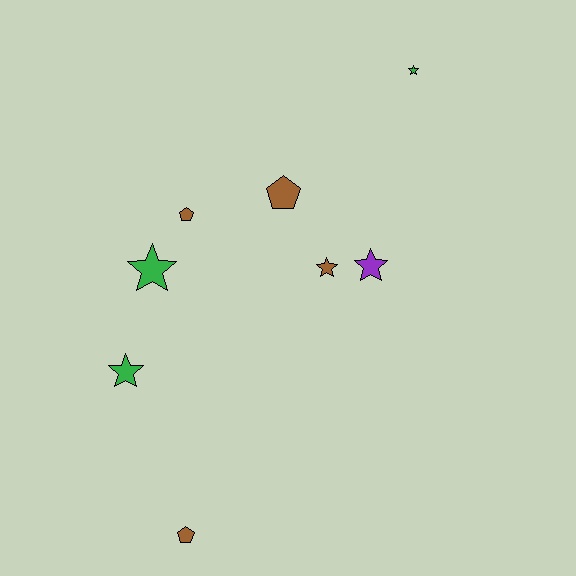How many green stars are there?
There are 3 green stars.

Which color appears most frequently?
Brown, with 4 objects.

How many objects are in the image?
There are 8 objects.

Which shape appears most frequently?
Star, with 5 objects.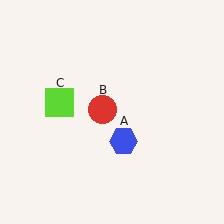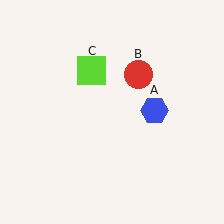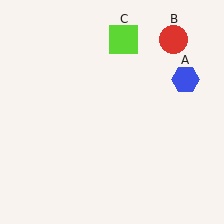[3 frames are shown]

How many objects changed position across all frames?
3 objects changed position: blue hexagon (object A), red circle (object B), lime square (object C).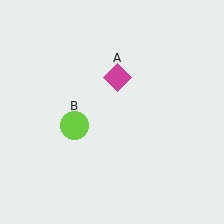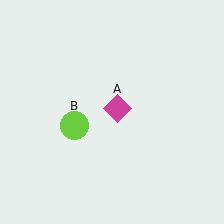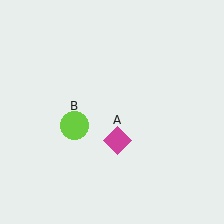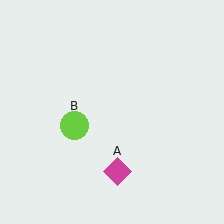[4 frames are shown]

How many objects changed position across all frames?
1 object changed position: magenta diamond (object A).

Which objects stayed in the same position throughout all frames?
Lime circle (object B) remained stationary.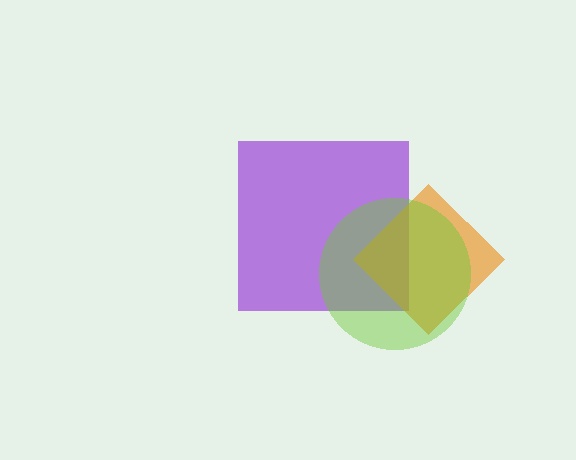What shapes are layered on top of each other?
The layered shapes are: a purple square, an orange diamond, a lime circle.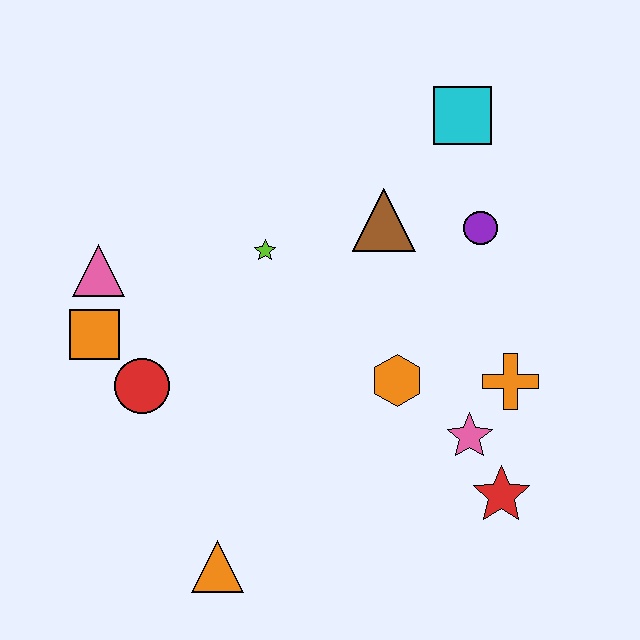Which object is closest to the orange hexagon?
The pink star is closest to the orange hexagon.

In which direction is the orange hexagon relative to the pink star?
The orange hexagon is to the left of the pink star.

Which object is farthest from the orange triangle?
The cyan square is farthest from the orange triangle.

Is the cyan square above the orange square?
Yes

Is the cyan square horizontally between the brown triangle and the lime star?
No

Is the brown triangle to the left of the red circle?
No